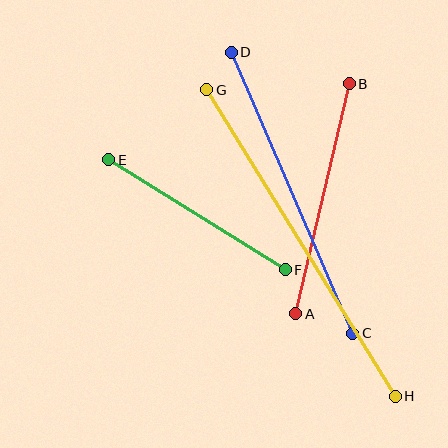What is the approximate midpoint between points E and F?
The midpoint is at approximately (197, 215) pixels.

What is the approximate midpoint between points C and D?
The midpoint is at approximately (292, 193) pixels.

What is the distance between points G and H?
The distance is approximately 360 pixels.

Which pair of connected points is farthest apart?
Points G and H are farthest apart.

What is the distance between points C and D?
The distance is approximately 307 pixels.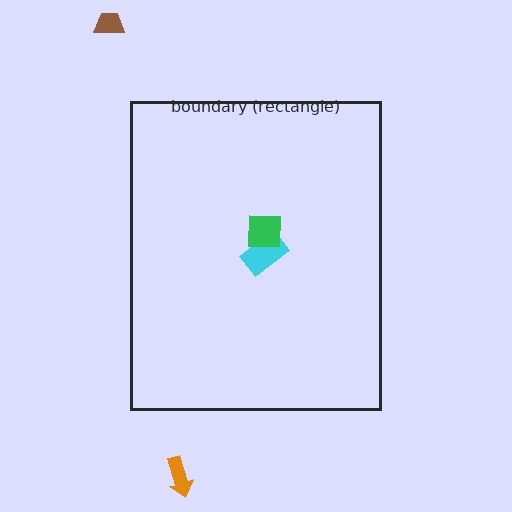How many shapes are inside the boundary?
2 inside, 2 outside.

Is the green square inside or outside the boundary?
Inside.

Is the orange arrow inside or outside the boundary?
Outside.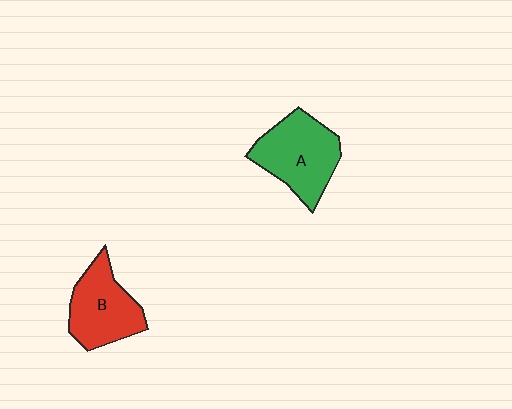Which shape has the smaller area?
Shape B (red).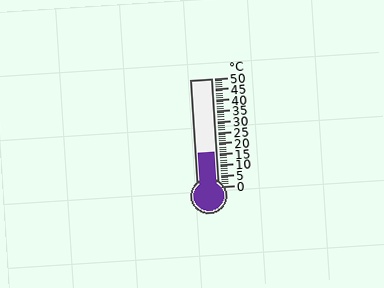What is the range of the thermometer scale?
The thermometer scale ranges from 0°C to 50°C.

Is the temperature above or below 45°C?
The temperature is below 45°C.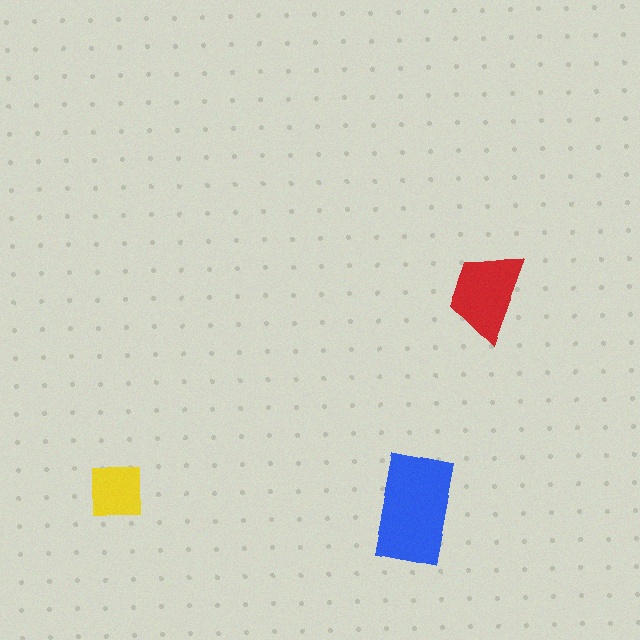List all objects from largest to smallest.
The blue rectangle, the red trapezoid, the yellow square.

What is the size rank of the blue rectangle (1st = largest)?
1st.